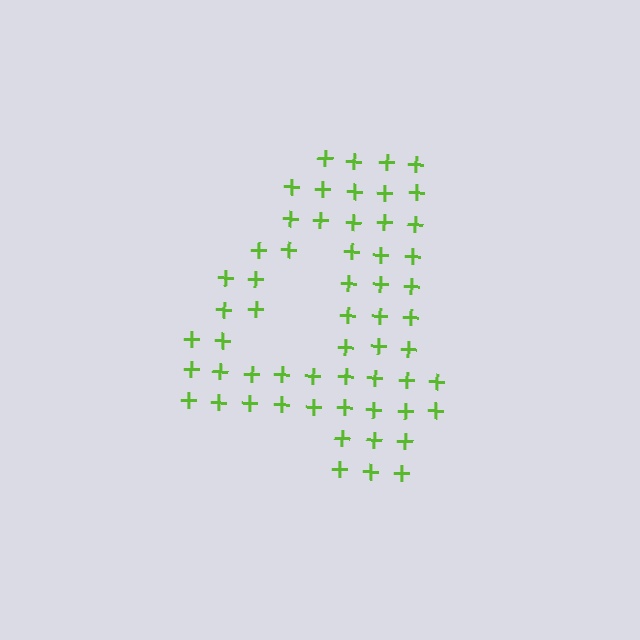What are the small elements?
The small elements are plus signs.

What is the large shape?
The large shape is the digit 4.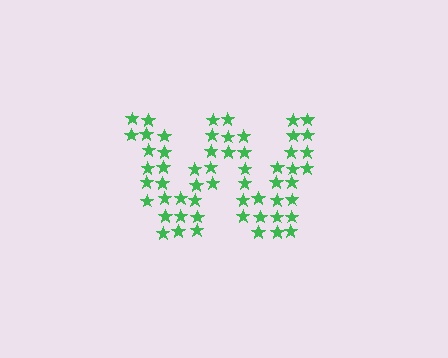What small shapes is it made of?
It is made of small stars.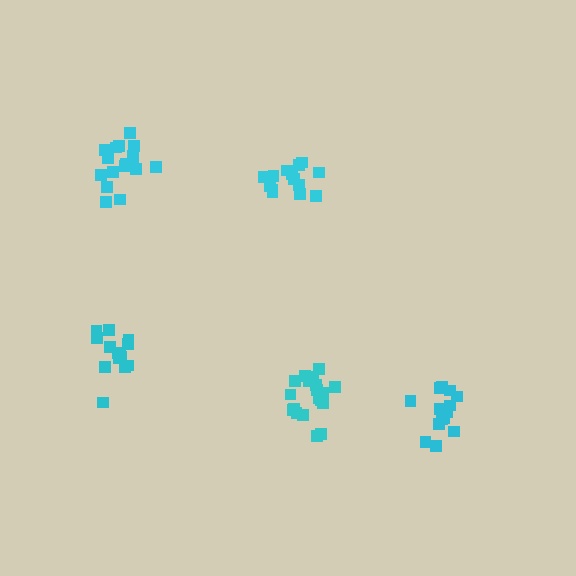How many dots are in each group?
Group 1: 14 dots, Group 2: 19 dots, Group 3: 14 dots, Group 4: 18 dots, Group 5: 14 dots (79 total).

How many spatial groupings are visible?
There are 5 spatial groupings.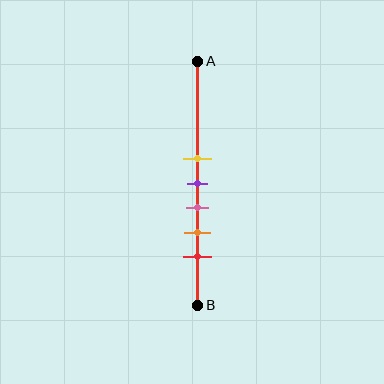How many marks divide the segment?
There are 5 marks dividing the segment.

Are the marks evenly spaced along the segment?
Yes, the marks are approximately evenly spaced.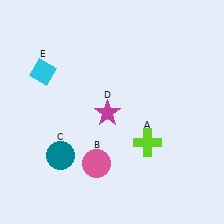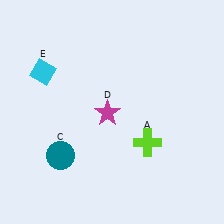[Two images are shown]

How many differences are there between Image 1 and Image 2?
There is 1 difference between the two images.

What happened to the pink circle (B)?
The pink circle (B) was removed in Image 2. It was in the bottom-left area of Image 1.